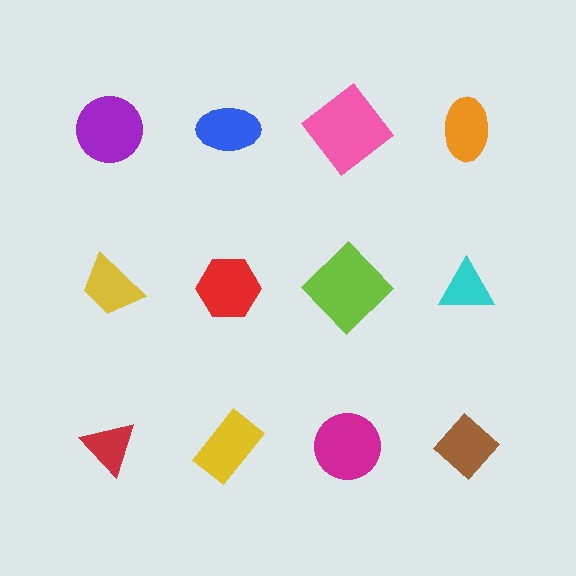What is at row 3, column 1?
A red triangle.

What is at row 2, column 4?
A cyan triangle.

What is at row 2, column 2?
A red hexagon.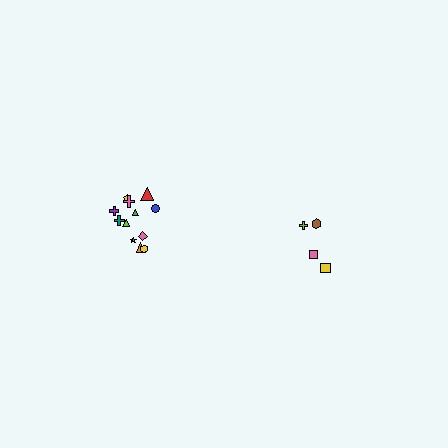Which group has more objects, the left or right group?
The left group.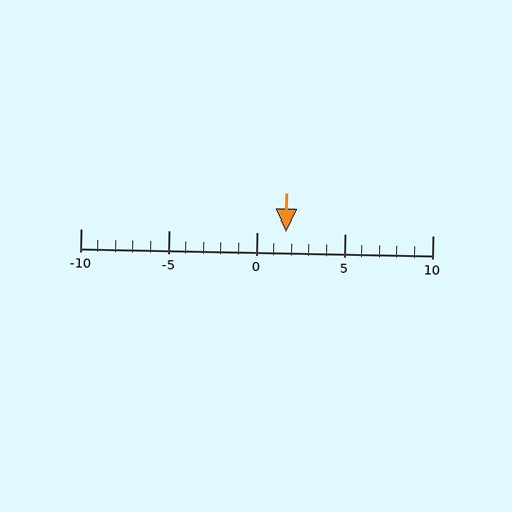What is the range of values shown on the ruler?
The ruler shows values from -10 to 10.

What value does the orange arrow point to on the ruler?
The orange arrow points to approximately 2.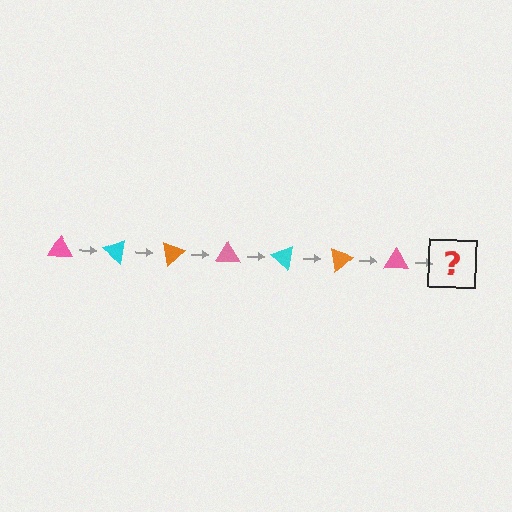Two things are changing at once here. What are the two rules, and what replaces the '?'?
The two rules are that it rotates 40 degrees each step and the color cycles through pink, cyan, and orange. The '?' should be a cyan triangle, rotated 280 degrees from the start.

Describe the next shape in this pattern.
It should be a cyan triangle, rotated 280 degrees from the start.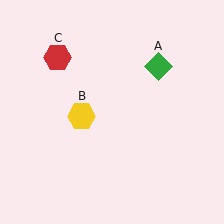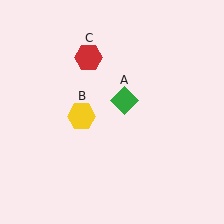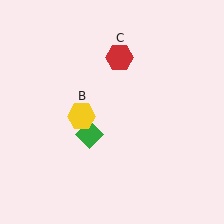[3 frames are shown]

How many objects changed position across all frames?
2 objects changed position: green diamond (object A), red hexagon (object C).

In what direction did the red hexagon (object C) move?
The red hexagon (object C) moved right.